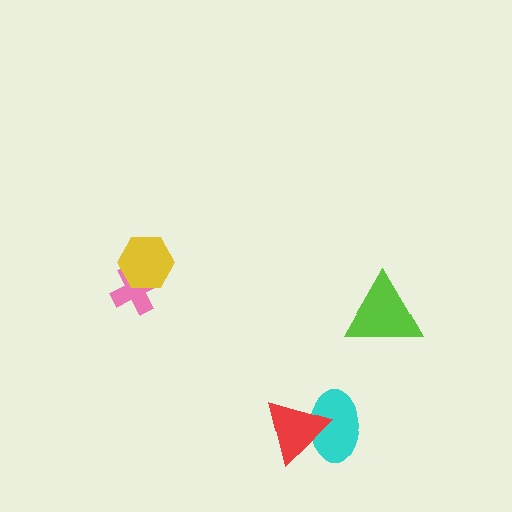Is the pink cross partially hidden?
Yes, it is partially covered by another shape.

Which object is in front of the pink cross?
The yellow hexagon is in front of the pink cross.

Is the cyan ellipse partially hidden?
Yes, it is partially covered by another shape.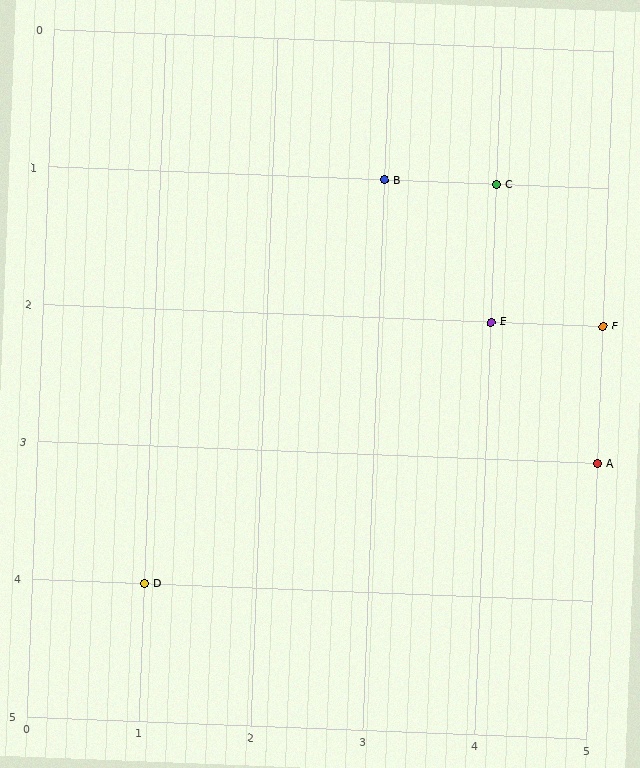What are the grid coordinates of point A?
Point A is at grid coordinates (5, 3).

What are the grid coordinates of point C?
Point C is at grid coordinates (4, 1).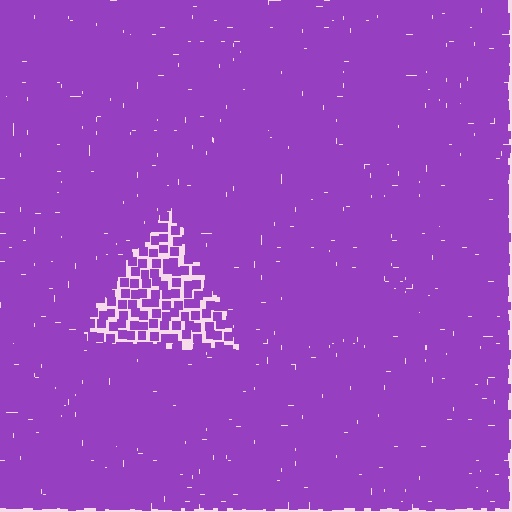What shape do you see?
I see a triangle.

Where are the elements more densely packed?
The elements are more densely packed outside the triangle boundary.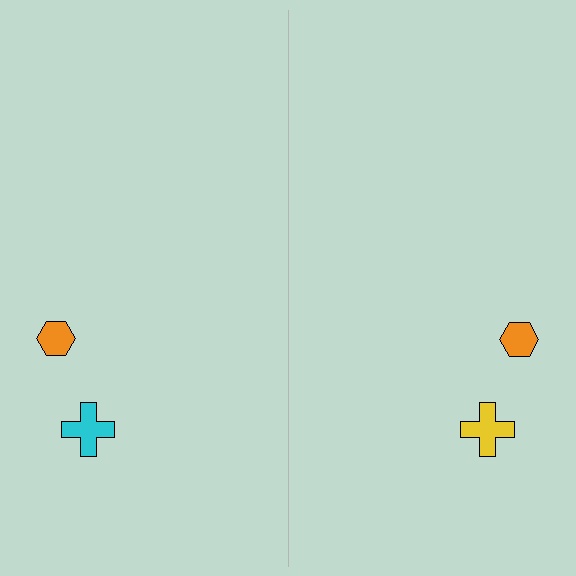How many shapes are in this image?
There are 4 shapes in this image.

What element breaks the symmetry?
The yellow cross on the right side breaks the symmetry — its mirror counterpart is cyan.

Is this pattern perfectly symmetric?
No, the pattern is not perfectly symmetric. The yellow cross on the right side breaks the symmetry — its mirror counterpart is cyan.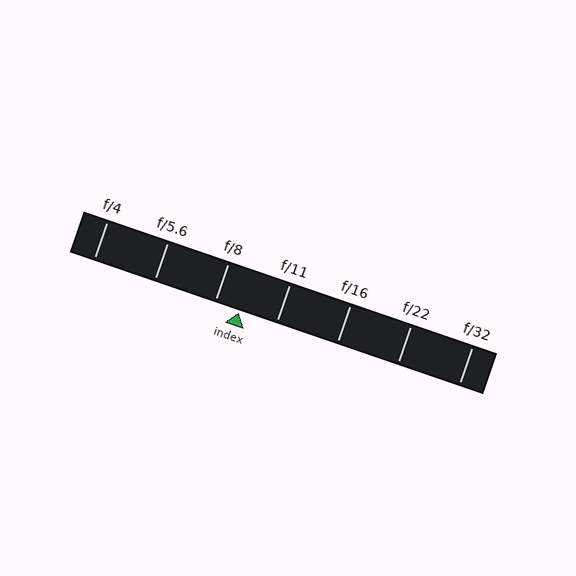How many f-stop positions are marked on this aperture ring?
There are 7 f-stop positions marked.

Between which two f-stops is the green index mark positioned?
The index mark is between f/8 and f/11.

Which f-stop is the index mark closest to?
The index mark is closest to f/8.